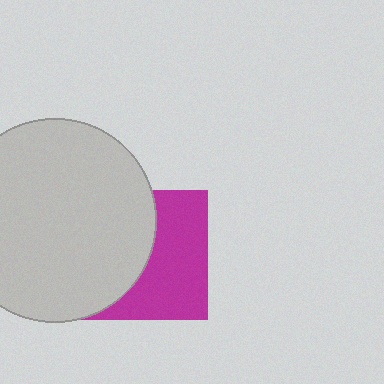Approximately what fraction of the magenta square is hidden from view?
Roughly 49% of the magenta square is hidden behind the light gray circle.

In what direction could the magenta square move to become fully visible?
The magenta square could move right. That would shift it out from behind the light gray circle entirely.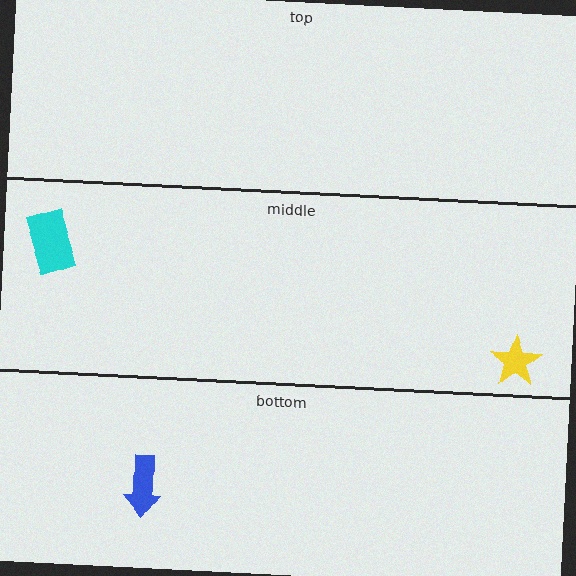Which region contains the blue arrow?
The bottom region.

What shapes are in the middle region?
The cyan rectangle, the yellow star.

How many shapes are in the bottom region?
1.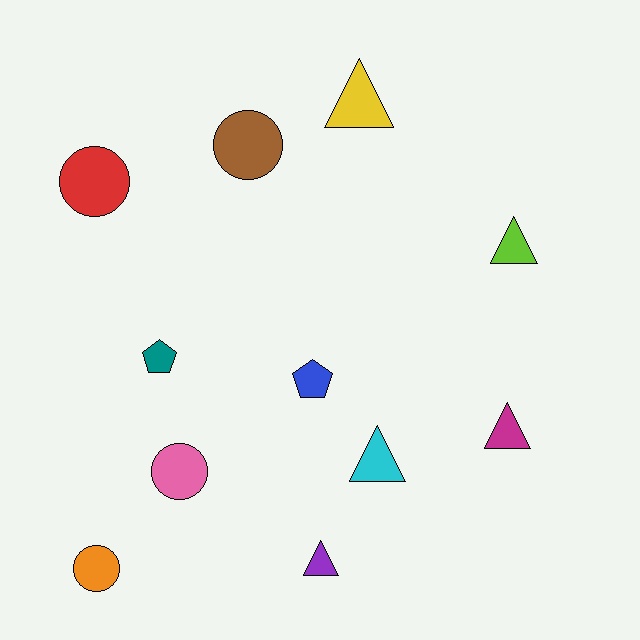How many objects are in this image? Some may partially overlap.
There are 11 objects.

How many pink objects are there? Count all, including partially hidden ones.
There is 1 pink object.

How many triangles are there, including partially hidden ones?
There are 5 triangles.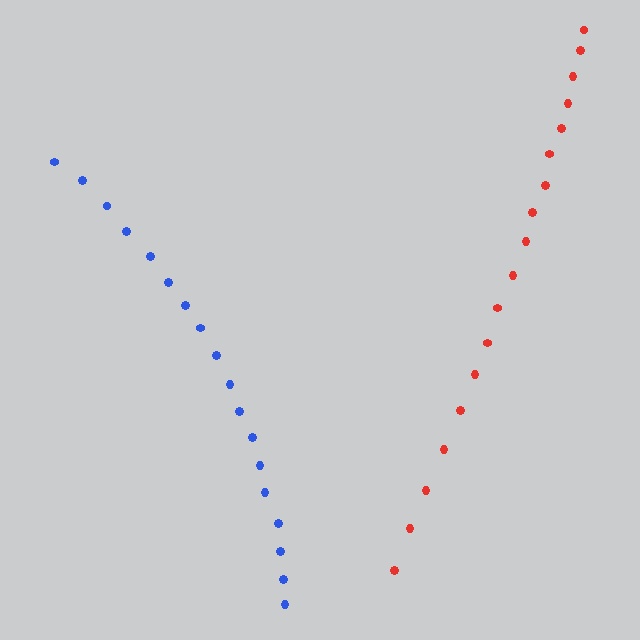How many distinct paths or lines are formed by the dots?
There are 2 distinct paths.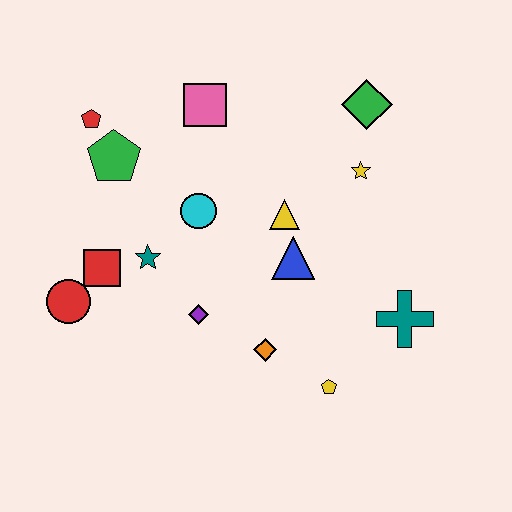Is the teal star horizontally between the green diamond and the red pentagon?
Yes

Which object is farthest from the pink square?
The yellow pentagon is farthest from the pink square.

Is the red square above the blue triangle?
No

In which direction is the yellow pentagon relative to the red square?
The yellow pentagon is to the right of the red square.